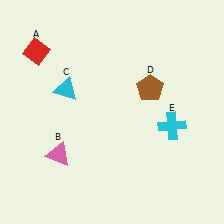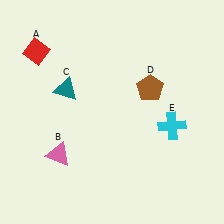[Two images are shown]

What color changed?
The triangle (C) changed from cyan in Image 1 to teal in Image 2.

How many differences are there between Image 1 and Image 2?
There is 1 difference between the two images.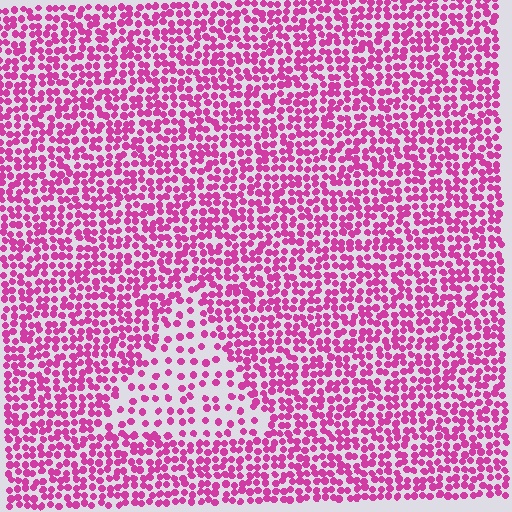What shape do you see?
I see a triangle.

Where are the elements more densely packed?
The elements are more densely packed outside the triangle boundary.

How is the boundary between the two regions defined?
The boundary is defined by a change in element density (approximately 2.2x ratio). All elements are the same color, size, and shape.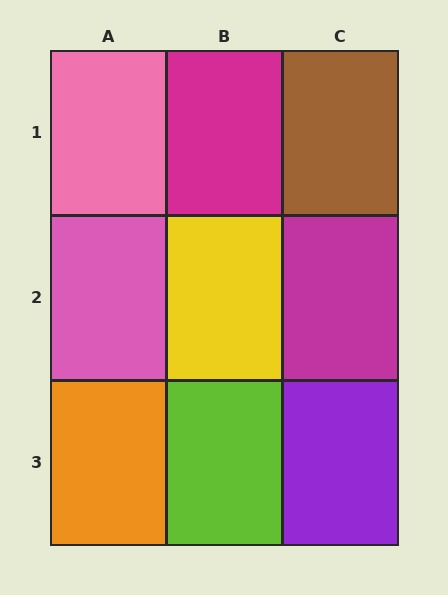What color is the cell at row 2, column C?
Magenta.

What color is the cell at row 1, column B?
Magenta.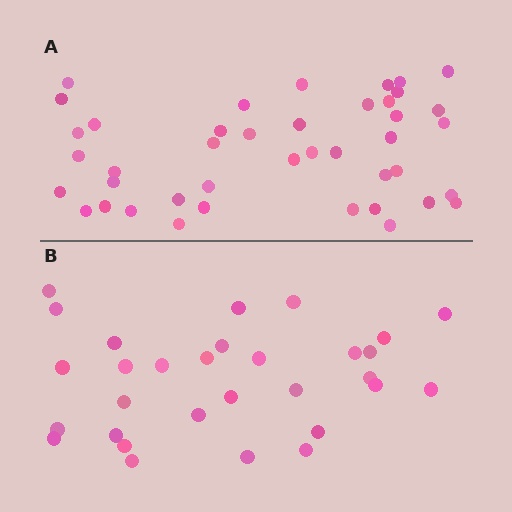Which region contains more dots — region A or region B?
Region A (the top region) has more dots.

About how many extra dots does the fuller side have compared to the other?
Region A has roughly 12 or so more dots than region B.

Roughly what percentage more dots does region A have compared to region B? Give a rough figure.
About 40% more.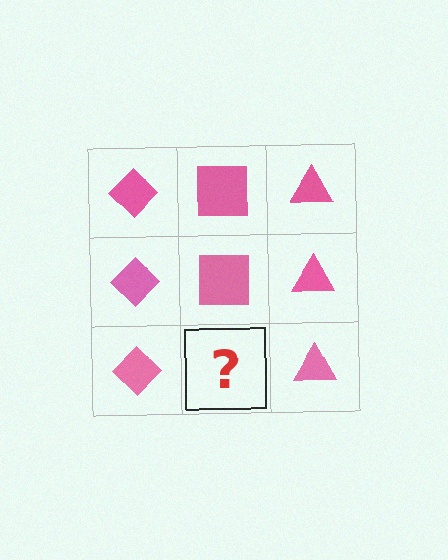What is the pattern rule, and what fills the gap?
The rule is that each column has a consistent shape. The gap should be filled with a pink square.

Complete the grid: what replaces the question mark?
The question mark should be replaced with a pink square.